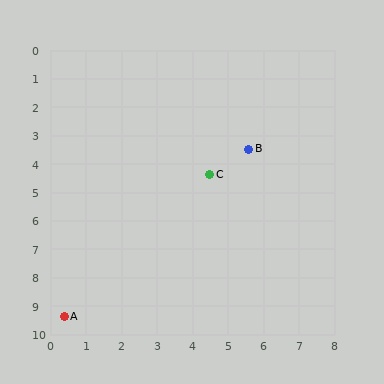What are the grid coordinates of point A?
Point A is at approximately (0.4, 9.4).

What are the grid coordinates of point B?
Point B is at approximately (5.6, 3.5).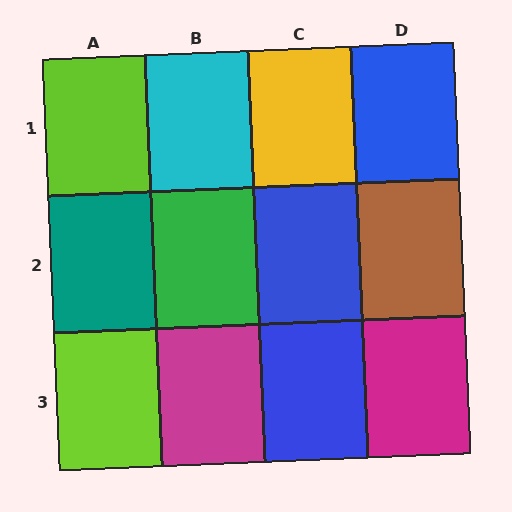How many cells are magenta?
2 cells are magenta.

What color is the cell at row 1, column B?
Cyan.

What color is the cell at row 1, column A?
Lime.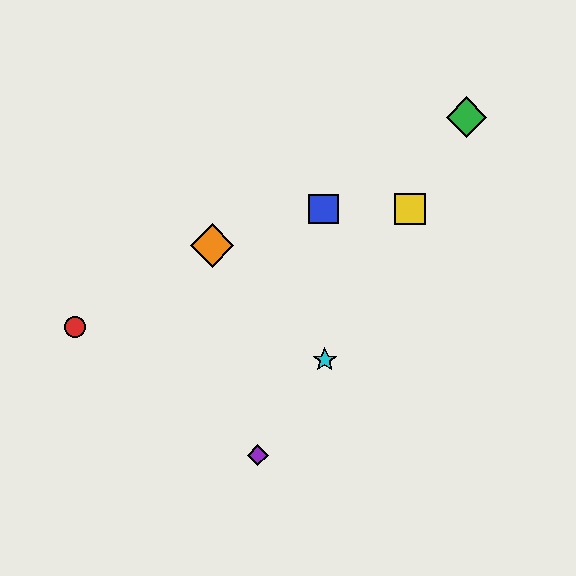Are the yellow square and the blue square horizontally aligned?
Yes, both are at y≈209.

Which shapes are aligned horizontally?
The blue square, the yellow square are aligned horizontally.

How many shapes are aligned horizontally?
2 shapes (the blue square, the yellow square) are aligned horizontally.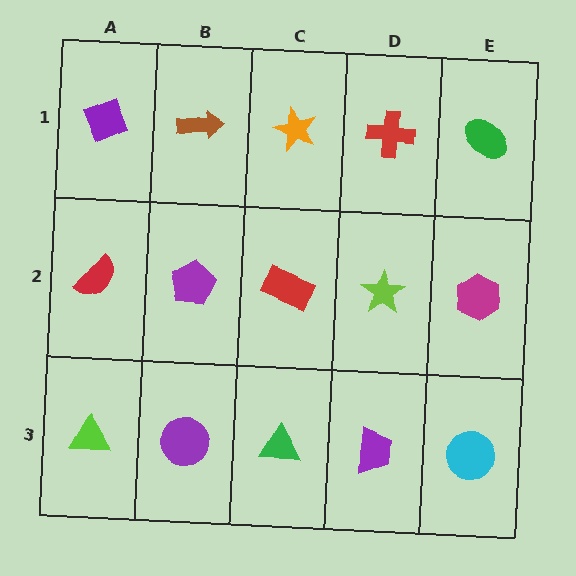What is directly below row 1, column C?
A red rectangle.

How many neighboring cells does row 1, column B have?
3.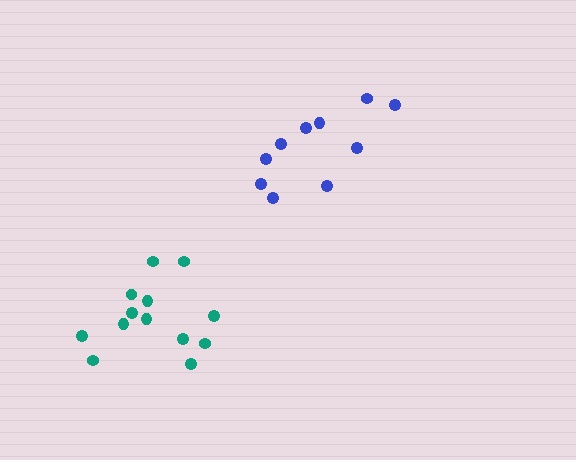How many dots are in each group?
Group 1: 10 dots, Group 2: 13 dots (23 total).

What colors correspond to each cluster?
The clusters are colored: blue, teal.